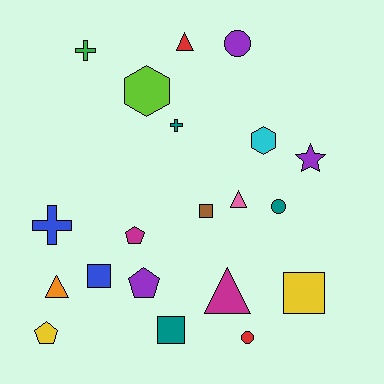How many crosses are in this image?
There are 3 crosses.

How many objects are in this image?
There are 20 objects.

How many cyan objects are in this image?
There is 1 cyan object.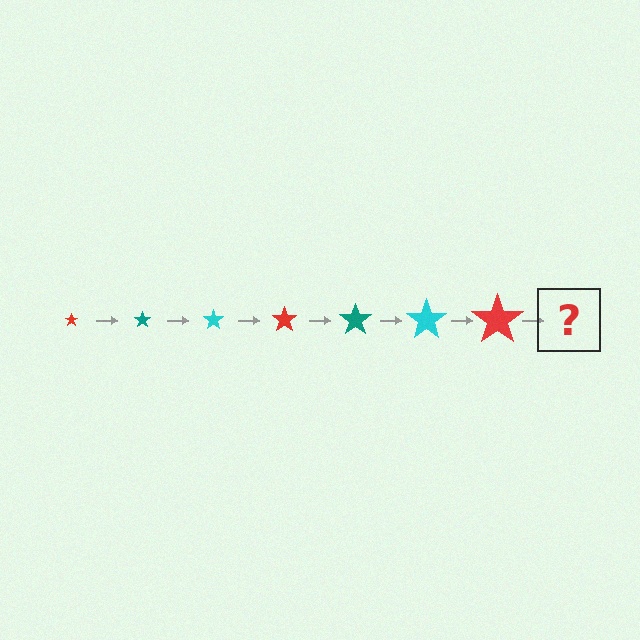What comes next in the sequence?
The next element should be a teal star, larger than the previous one.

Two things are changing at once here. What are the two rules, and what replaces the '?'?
The two rules are that the star grows larger each step and the color cycles through red, teal, and cyan. The '?' should be a teal star, larger than the previous one.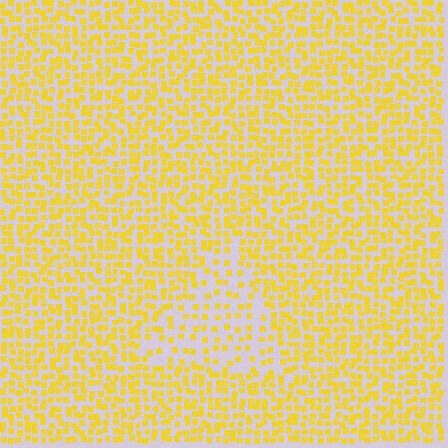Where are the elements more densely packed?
The elements are more densely packed outside the triangle boundary.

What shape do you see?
I see a triangle.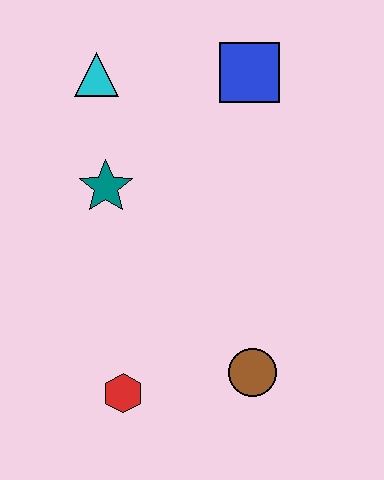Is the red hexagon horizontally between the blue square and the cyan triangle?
Yes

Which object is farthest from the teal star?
The brown circle is farthest from the teal star.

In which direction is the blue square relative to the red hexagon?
The blue square is above the red hexagon.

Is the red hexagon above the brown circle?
No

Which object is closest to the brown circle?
The red hexagon is closest to the brown circle.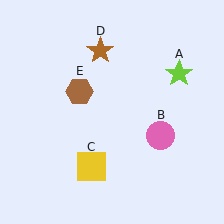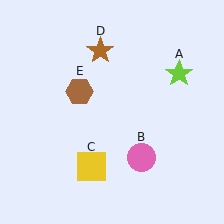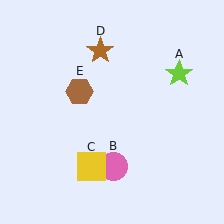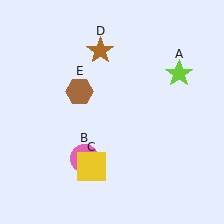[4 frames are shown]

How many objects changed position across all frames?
1 object changed position: pink circle (object B).